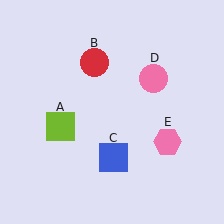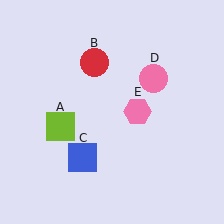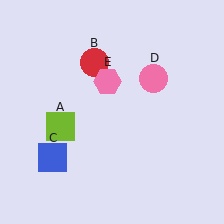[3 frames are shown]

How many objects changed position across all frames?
2 objects changed position: blue square (object C), pink hexagon (object E).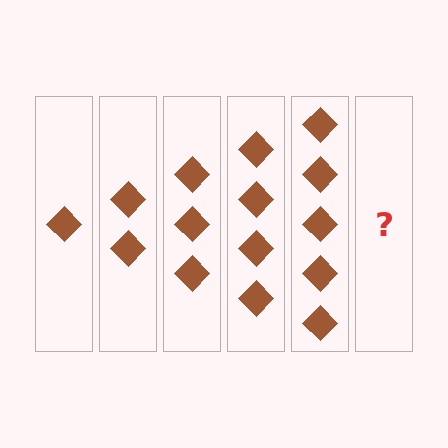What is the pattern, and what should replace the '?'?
The pattern is that each step adds one more diamond. The '?' should be 6 diamonds.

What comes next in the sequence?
The next element should be 6 diamonds.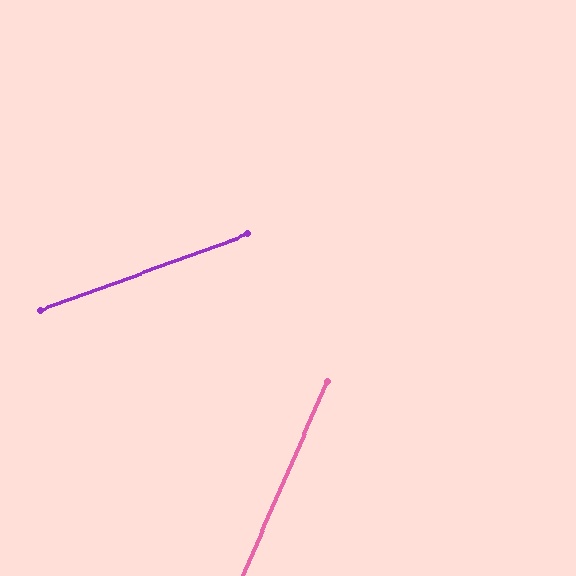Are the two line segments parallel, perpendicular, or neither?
Neither parallel nor perpendicular — they differ by about 47°.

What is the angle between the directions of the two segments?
Approximately 47 degrees.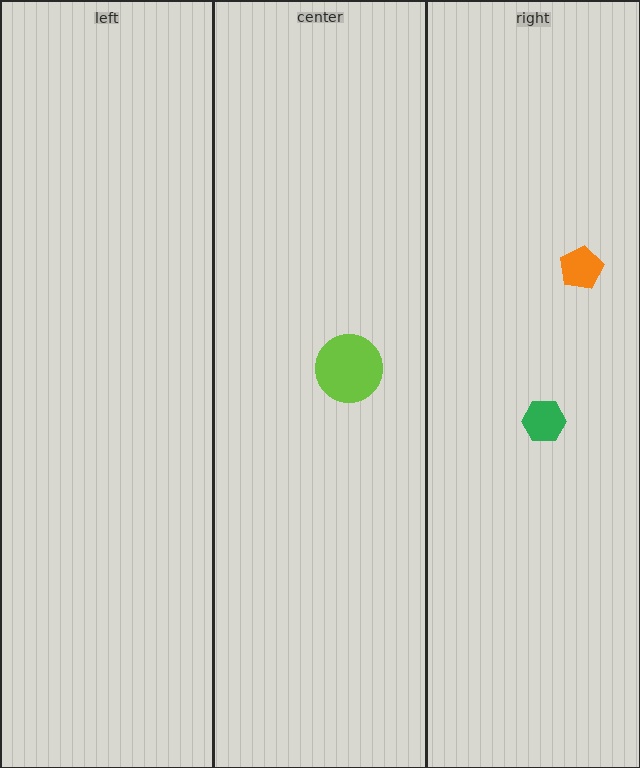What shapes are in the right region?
The green hexagon, the orange pentagon.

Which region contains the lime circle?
The center region.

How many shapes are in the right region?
2.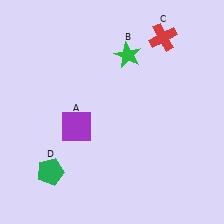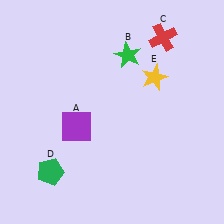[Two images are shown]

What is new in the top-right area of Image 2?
A yellow star (E) was added in the top-right area of Image 2.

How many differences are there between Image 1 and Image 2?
There is 1 difference between the two images.